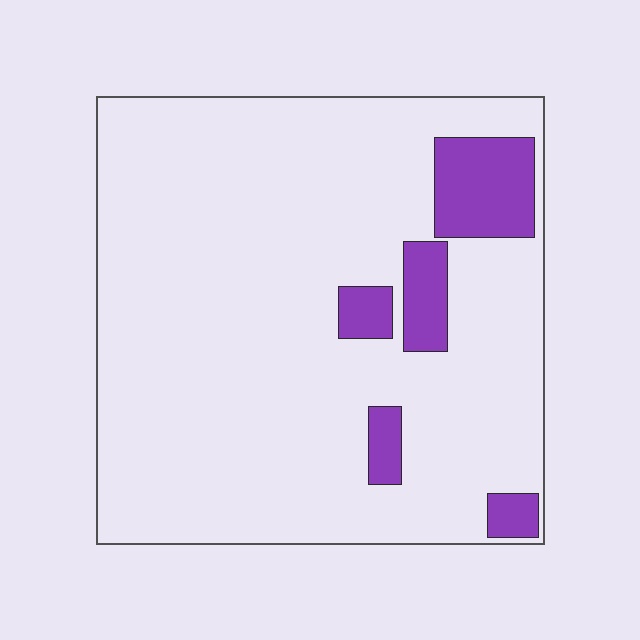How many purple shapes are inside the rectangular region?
5.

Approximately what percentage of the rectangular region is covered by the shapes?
Approximately 10%.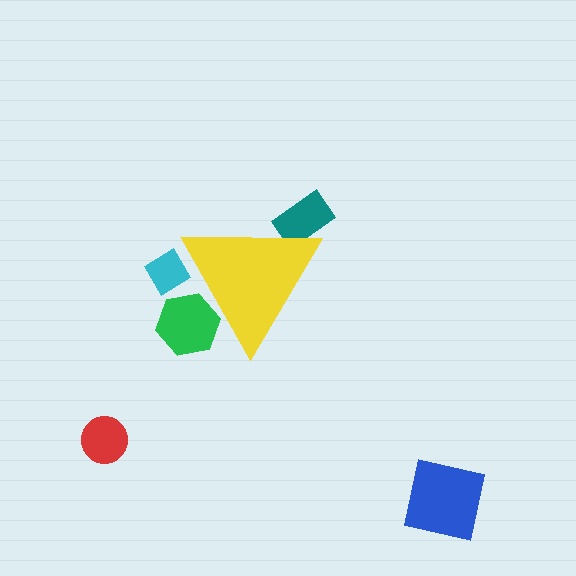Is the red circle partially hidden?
No, the red circle is fully visible.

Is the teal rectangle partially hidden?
Yes, the teal rectangle is partially hidden behind the yellow triangle.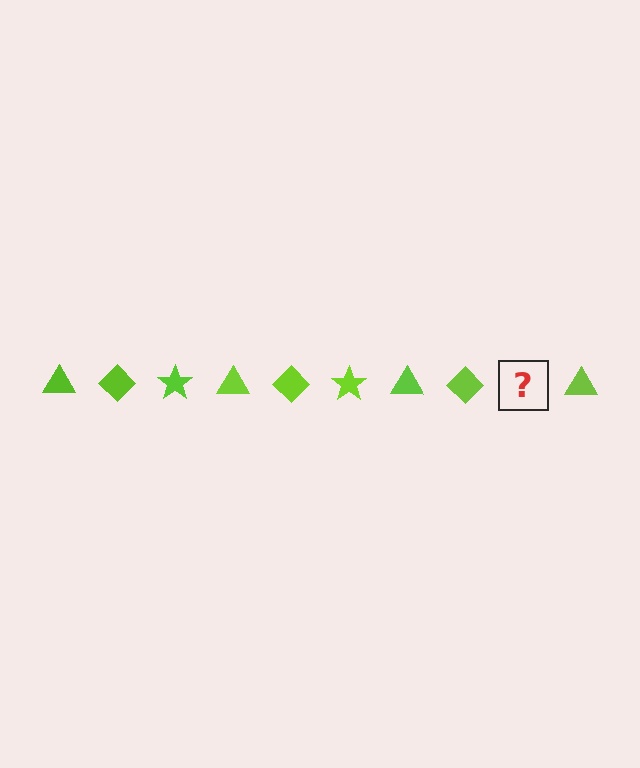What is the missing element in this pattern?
The missing element is a lime star.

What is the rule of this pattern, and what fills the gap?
The rule is that the pattern cycles through triangle, diamond, star shapes in lime. The gap should be filled with a lime star.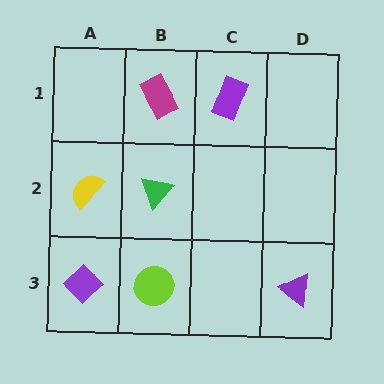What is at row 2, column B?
A green triangle.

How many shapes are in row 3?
3 shapes.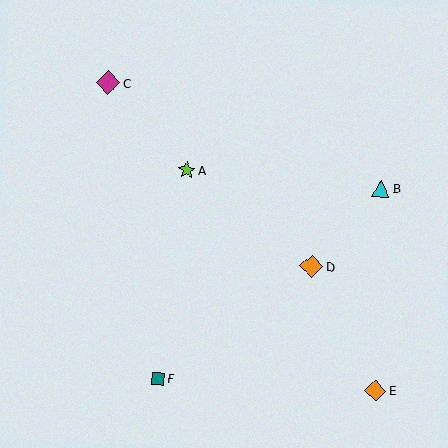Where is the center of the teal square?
The center of the teal square is at (158, 379).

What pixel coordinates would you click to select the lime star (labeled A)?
Click at (187, 170) to select the lime star A.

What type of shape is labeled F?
Shape F is a teal square.